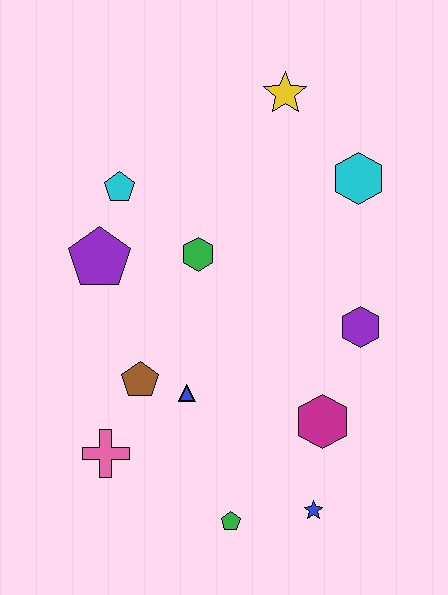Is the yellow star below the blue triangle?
No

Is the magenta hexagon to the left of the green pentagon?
No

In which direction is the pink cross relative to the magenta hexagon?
The pink cross is to the left of the magenta hexagon.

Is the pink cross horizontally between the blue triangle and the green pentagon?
No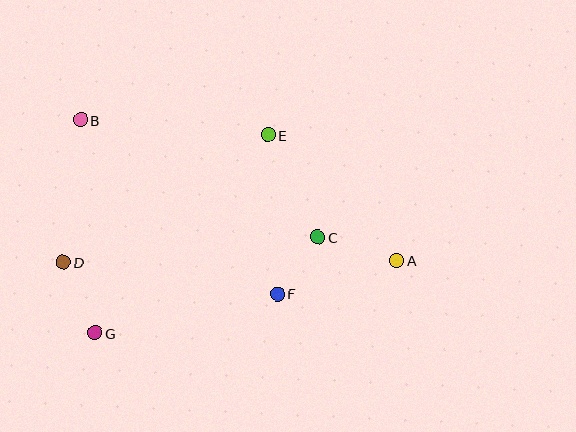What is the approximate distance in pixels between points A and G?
The distance between A and G is approximately 311 pixels.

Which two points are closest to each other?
Points C and F are closest to each other.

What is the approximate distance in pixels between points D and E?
The distance between D and E is approximately 241 pixels.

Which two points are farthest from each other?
Points A and B are farthest from each other.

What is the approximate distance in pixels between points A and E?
The distance between A and E is approximately 180 pixels.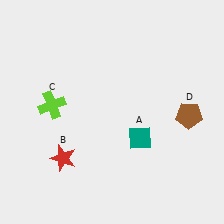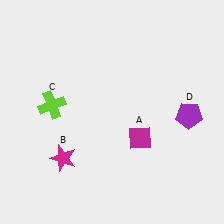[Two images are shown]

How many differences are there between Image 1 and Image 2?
There are 3 differences between the two images.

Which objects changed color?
A changed from teal to magenta. B changed from red to magenta. D changed from brown to purple.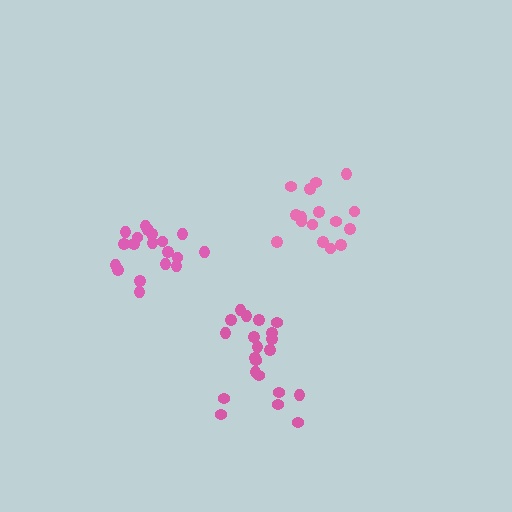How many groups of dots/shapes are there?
There are 3 groups.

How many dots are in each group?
Group 1: 21 dots, Group 2: 16 dots, Group 3: 19 dots (56 total).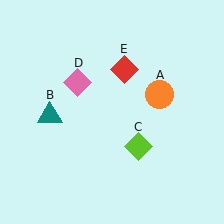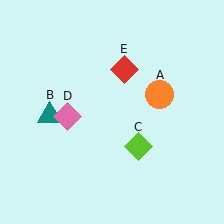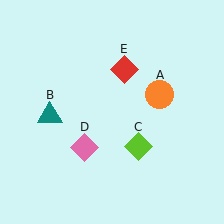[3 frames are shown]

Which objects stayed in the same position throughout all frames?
Orange circle (object A) and teal triangle (object B) and lime diamond (object C) and red diamond (object E) remained stationary.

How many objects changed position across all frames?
1 object changed position: pink diamond (object D).